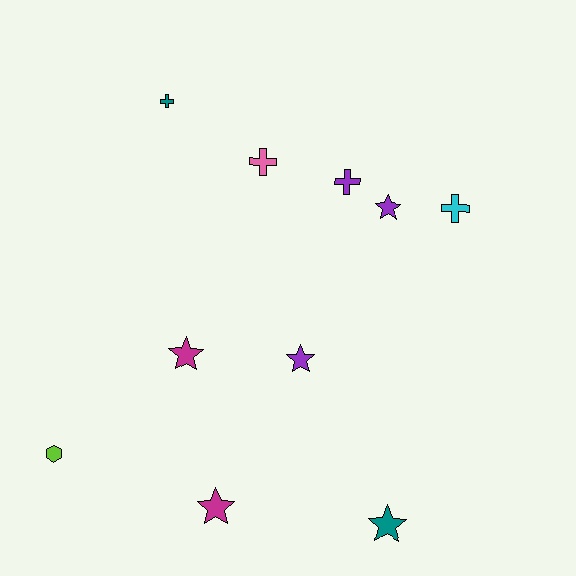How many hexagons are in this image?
There is 1 hexagon.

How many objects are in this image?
There are 10 objects.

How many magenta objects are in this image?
There are 2 magenta objects.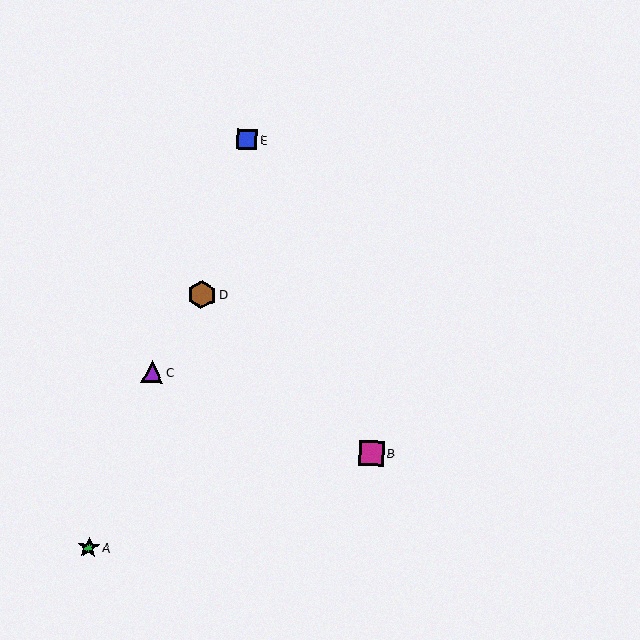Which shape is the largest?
The brown hexagon (labeled D) is the largest.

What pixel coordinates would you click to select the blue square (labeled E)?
Click at (247, 139) to select the blue square E.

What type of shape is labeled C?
Shape C is a purple triangle.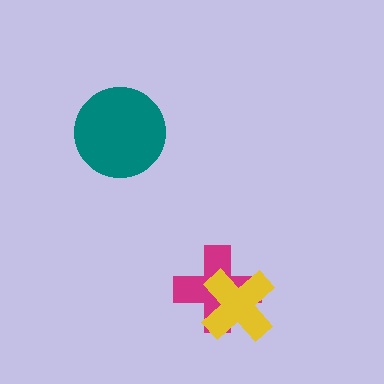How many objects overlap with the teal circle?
0 objects overlap with the teal circle.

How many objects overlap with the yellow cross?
1 object overlaps with the yellow cross.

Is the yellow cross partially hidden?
No, no other shape covers it.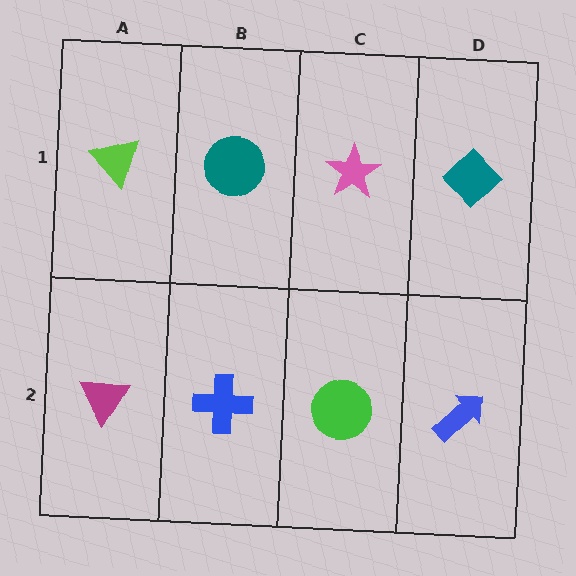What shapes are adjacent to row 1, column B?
A blue cross (row 2, column B), a lime triangle (row 1, column A), a pink star (row 1, column C).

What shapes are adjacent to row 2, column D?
A teal diamond (row 1, column D), a green circle (row 2, column C).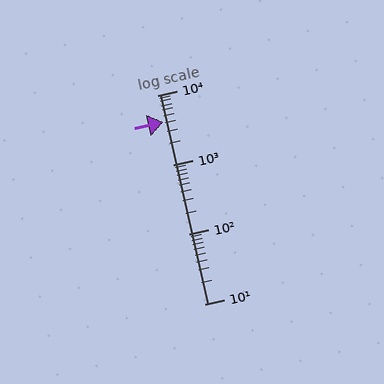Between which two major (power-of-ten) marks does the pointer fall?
The pointer is between 1000 and 10000.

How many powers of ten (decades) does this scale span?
The scale spans 3 decades, from 10 to 10000.